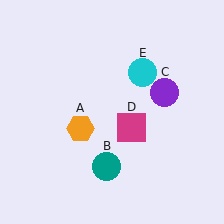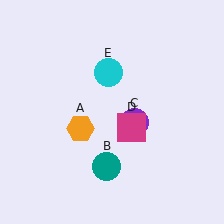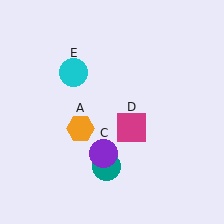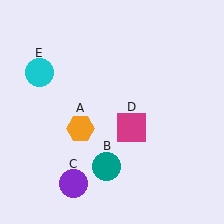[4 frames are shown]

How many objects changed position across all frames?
2 objects changed position: purple circle (object C), cyan circle (object E).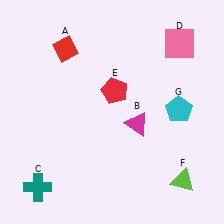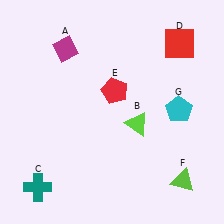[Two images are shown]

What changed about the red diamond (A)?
In Image 1, A is red. In Image 2, it changed to magenta.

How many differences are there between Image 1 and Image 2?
There are 3 differences between the two images.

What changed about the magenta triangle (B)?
In Image 1, B is magenta. In Image 2, it changed to lime.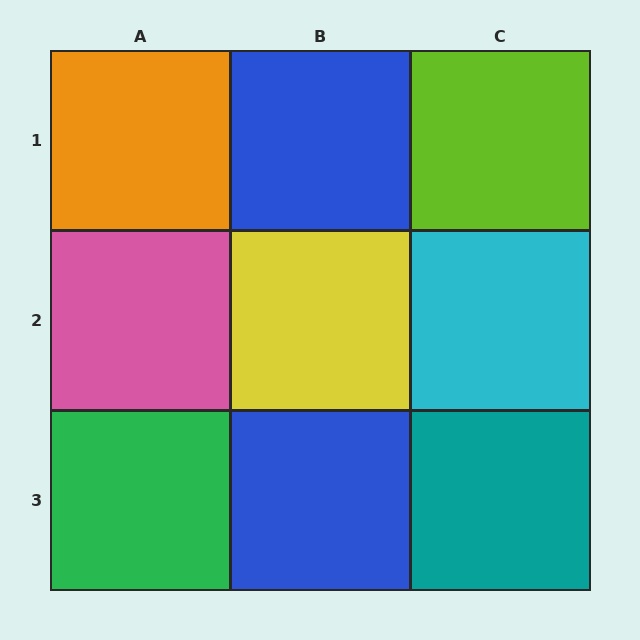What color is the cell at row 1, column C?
Lime.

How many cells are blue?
2 cells are blue.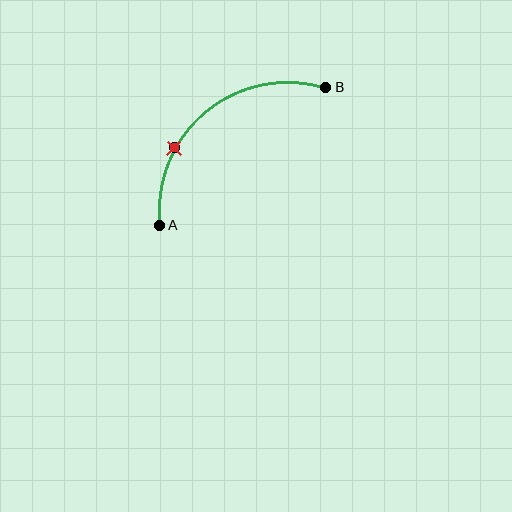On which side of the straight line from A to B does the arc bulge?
The arc bulges above and to the left of the straight line connecting A and B.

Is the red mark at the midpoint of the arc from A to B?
No. The red mark lies on the arc but is closer to endpoint A. The arc midpoint would be at the point on the curve equidistant along the arc from both A and B.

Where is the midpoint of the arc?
The arc midpoint is the point on the curve farthest from the straight line joining A and B. It sits above and to the left of that line.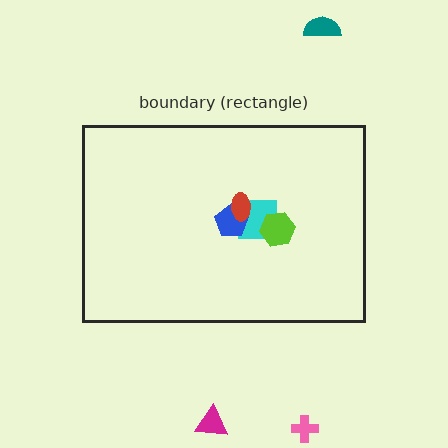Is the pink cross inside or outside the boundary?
Outside.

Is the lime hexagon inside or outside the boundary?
Inside.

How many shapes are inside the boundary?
4 inside, 3 outside.